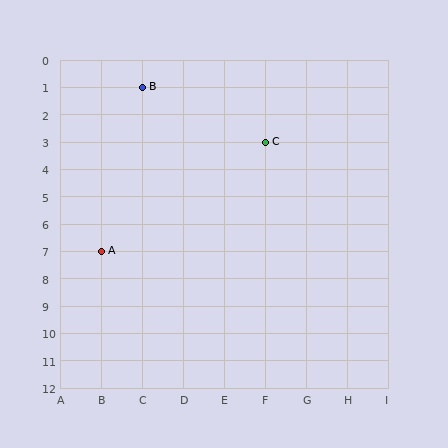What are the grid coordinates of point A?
Point A is at grid coordinates (B, 7).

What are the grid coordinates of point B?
Point B is at grid coordinates (C, 1).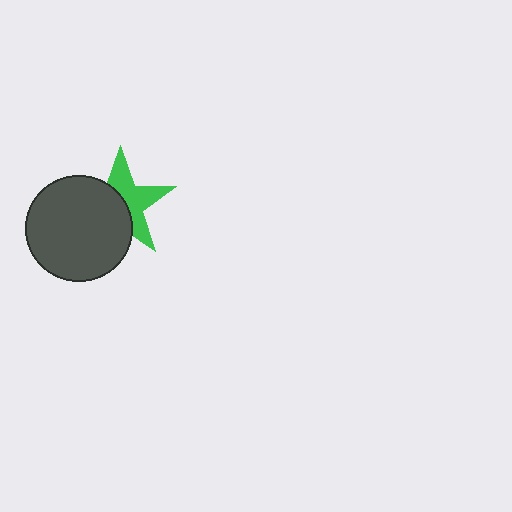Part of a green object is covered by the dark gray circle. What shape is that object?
It is a star.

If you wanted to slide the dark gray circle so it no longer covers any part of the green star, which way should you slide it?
Slide it toward the lower-left — that is the most direct way to separate the two shapes.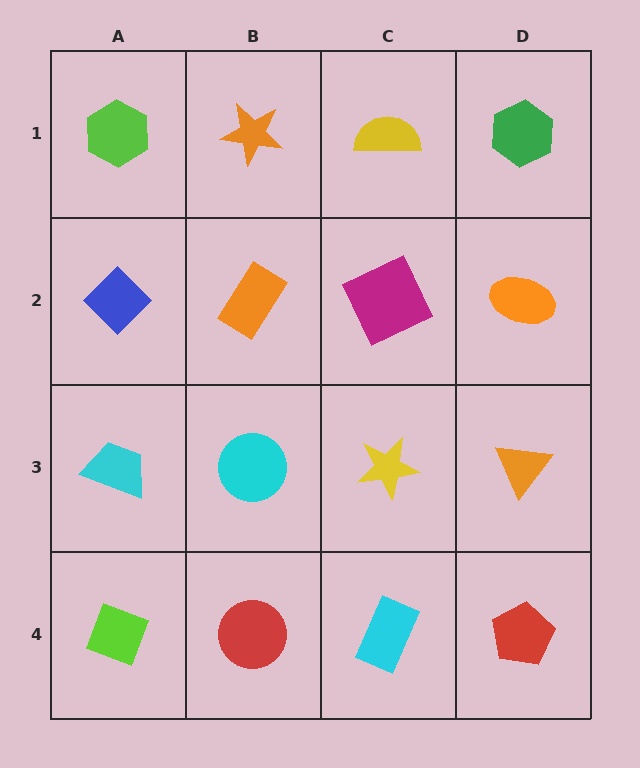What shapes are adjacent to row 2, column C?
A yellow semicircle (row 1, column C), a yellow star (row 3, column C), an orange rectangle (row 2, column B), an orange ellipse (row 2, column D).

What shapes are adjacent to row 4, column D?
An orange triangle (row 3, column D), a cyan rectangle (row 4, column C).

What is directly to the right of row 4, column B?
A cyan rectangle.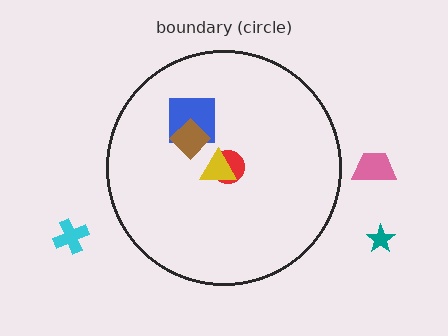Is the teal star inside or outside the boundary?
Outside.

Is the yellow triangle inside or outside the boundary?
Inside.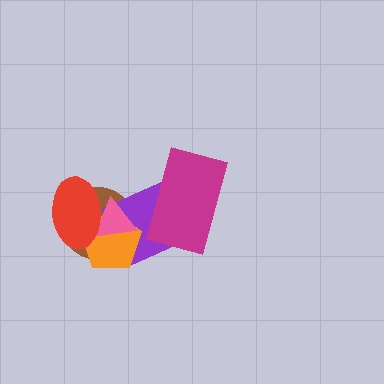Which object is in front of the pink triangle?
The red ellipse is in front of the pink triangle.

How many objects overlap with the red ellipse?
4 objects overlap with the red ellipse.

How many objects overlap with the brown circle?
4 objects overlap with the brown circle.